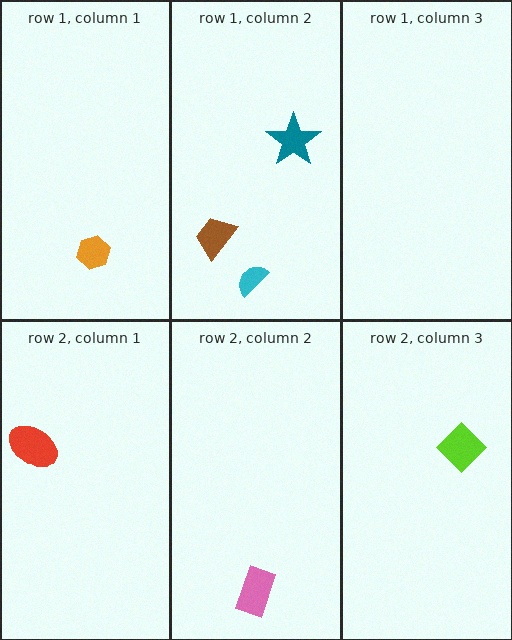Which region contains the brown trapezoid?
The row 1, column 2 region.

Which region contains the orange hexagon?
The row 1, column 1 region.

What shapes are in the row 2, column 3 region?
The lime diamond.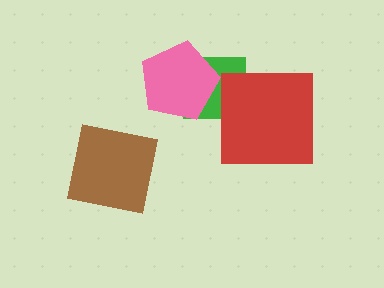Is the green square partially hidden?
Yes, it is partially covered by another shape.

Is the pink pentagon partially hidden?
No, no other shape covers it.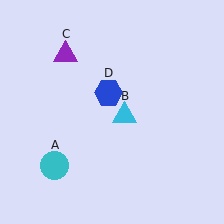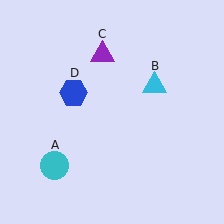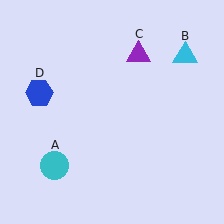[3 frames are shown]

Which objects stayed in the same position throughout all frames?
Cyan circle (object A) remained stationary.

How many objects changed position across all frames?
3 objects changed position: cyan triangle (object B), purple triangle (object C), blue hexagon (object D).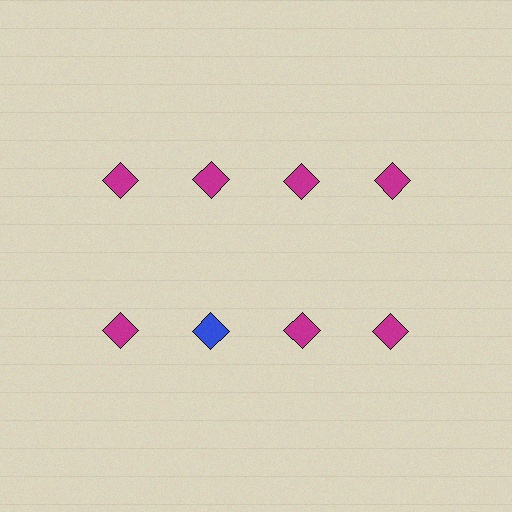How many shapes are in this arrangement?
There are 8 shapes arranged in a grid pattern.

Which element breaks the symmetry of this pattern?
The blue diamond in the second row, second from left column breaks the symmetry. All other shapes are magenta diamonds.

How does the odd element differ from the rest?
It has a different color: blue instead of magenta.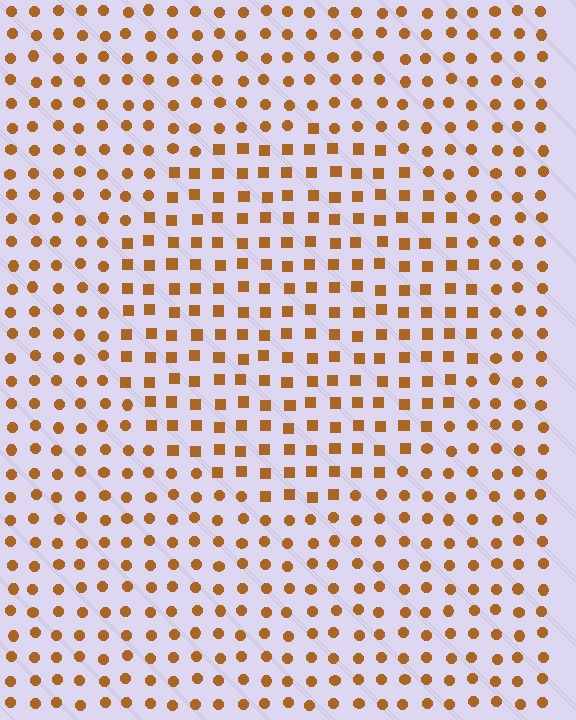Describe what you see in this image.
The image is filled with small brown elements arranged in a uniform grid. A circle-shaped region contains squares, while the surrounding area contains circles. The boundary is defined purely by the change in element shape.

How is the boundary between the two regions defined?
The boundary is defined by a change in element shape: squares inside vs. circles outside. All elements share the same color and spacing.